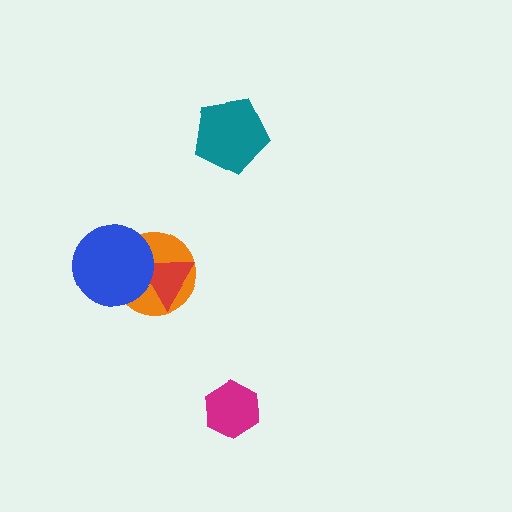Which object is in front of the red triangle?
The blue circle is in front of the red triangle.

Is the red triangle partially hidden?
Yes, it is partially covered by another shape.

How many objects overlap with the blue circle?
2 objects overlap with the blue circle.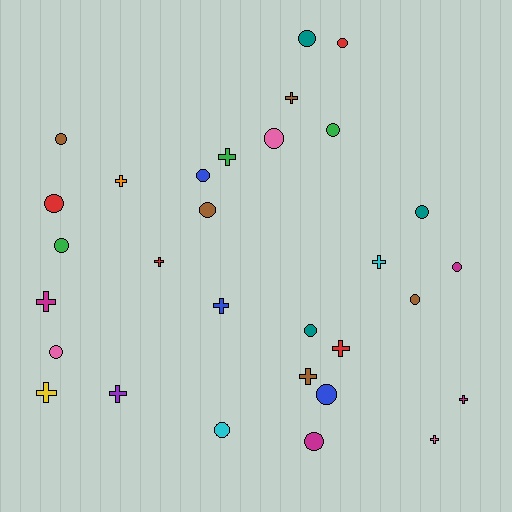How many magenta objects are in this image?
There are 4 magenta objects.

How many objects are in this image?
There are 30 objects.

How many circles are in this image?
There are 17 circles.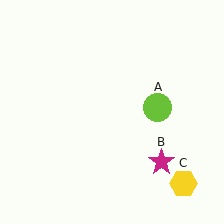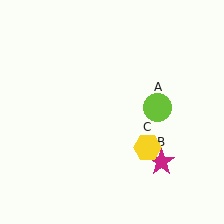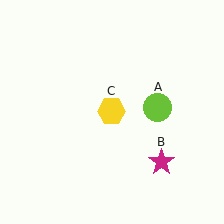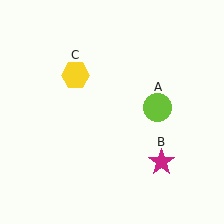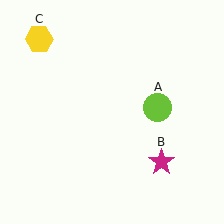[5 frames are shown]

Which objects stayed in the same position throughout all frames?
Lime circle (object A) and magenta star (object B) remained stationary.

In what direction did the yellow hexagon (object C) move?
The yellow hexagon (object C) moved up and to the left.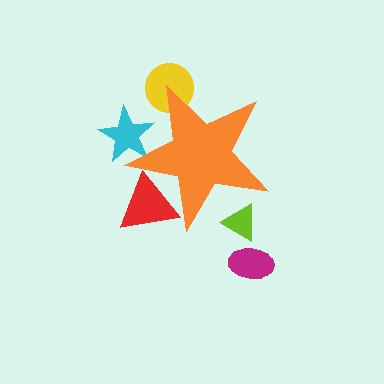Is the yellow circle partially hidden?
Yes, the yellow circle is partially hidden behind the orange star.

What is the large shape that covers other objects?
An orange star.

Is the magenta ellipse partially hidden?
No, the magenta ellipse is fully visible.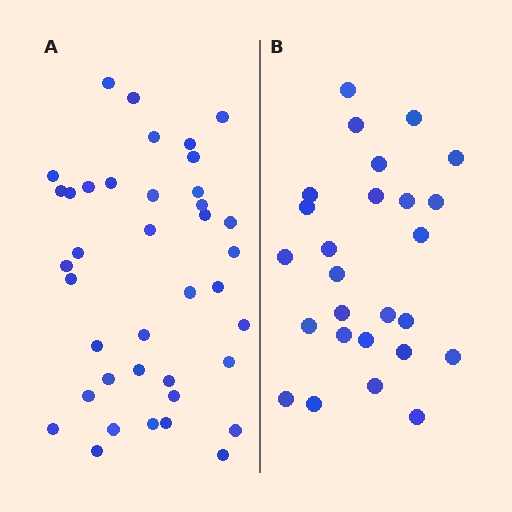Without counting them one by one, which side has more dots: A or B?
Region A (the left region) has more dots.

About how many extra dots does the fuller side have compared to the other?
Region A has approximately 15 more dots than region B.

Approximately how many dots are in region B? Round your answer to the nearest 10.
About 30 dots. (The exact count is 26, which rounds to 30.)